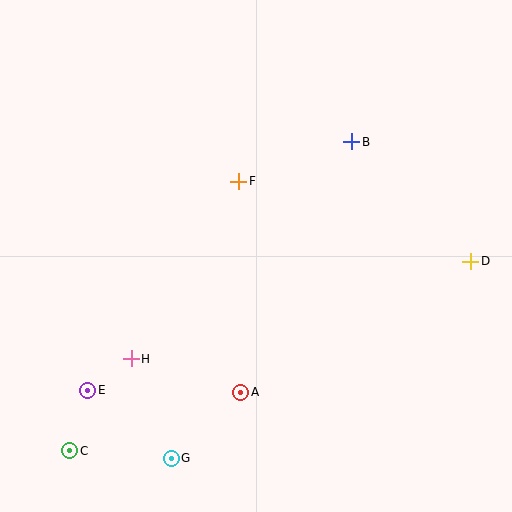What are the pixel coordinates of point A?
Point A is at (241, 392).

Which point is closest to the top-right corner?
Point B is closest to the top-right corner.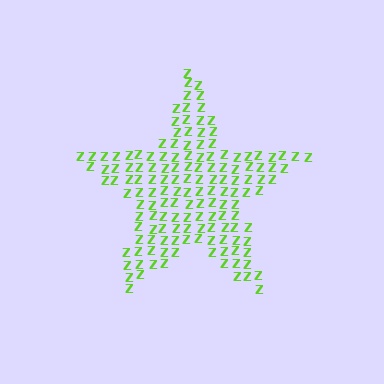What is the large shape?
The large shape is a star.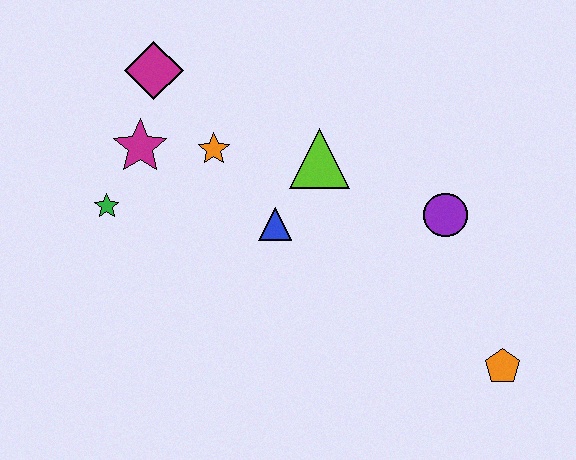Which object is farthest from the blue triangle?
The orange pentagon is farthest from the blue triangle.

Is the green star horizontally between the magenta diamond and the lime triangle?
No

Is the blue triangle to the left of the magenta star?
No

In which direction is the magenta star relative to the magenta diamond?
The magenta star is below the magenta diamond.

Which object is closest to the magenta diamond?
The magenta star is closest to the magenta diamond.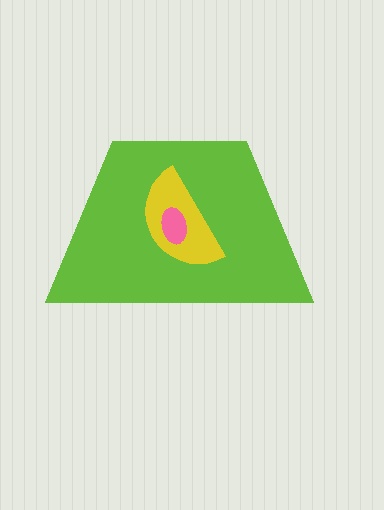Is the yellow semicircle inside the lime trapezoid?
Yes.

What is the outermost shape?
The lime trapezoid.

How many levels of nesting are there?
3.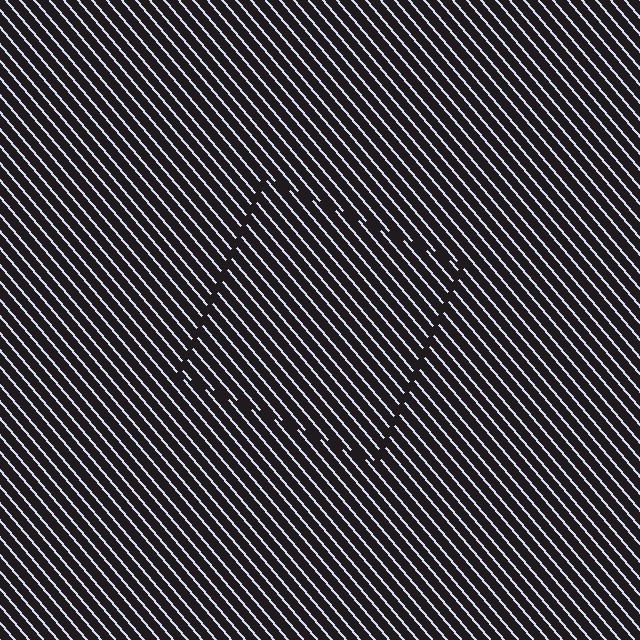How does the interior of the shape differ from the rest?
The interior of the shape contains the same grating, shifted by half a period — the contour is defined by the phase discontinuity where line-ends from the inner and outer gratings abut.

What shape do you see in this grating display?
An illusory square. The interior of the shape contains the same grating, shifted by half a period — the contour is defined by the phase discontinuity where line-ends from the inner and outer gratings abut.